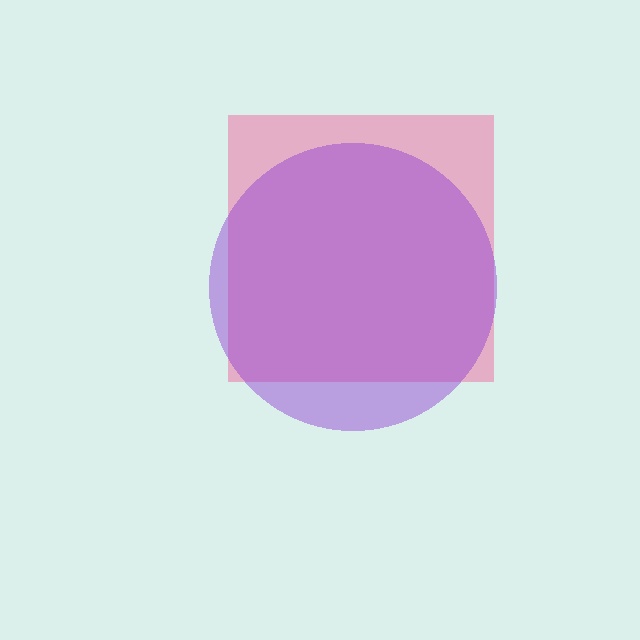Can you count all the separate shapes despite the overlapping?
Yes, there are 2 separate shapes.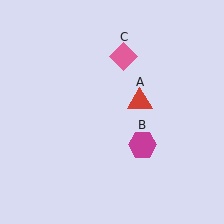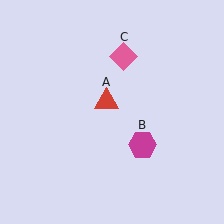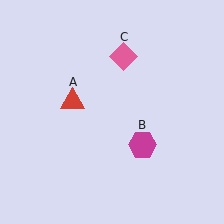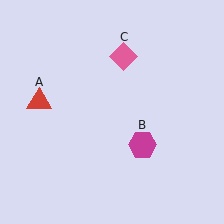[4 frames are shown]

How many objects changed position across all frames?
1 object changed position: red triangle (object A).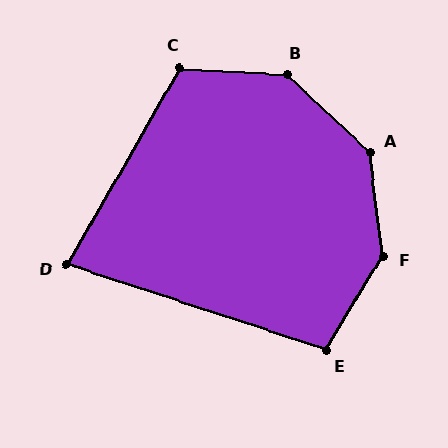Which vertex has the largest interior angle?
F, at approximately 141 degrees.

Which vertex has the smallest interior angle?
D, at approximately 78 degrees.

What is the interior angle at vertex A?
Approximately 141 degrees (obtuse).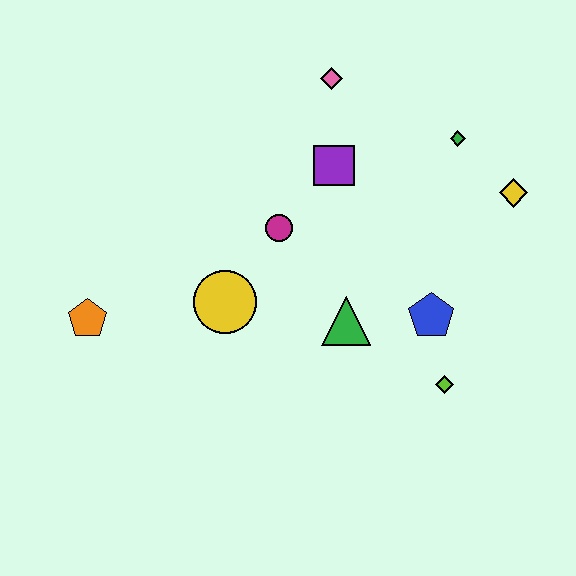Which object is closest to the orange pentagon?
The yellow circle is closest to the orange pentagon.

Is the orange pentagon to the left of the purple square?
Yes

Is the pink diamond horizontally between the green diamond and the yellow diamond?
No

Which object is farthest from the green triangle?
The orange pentagon is farthest from the green triangle.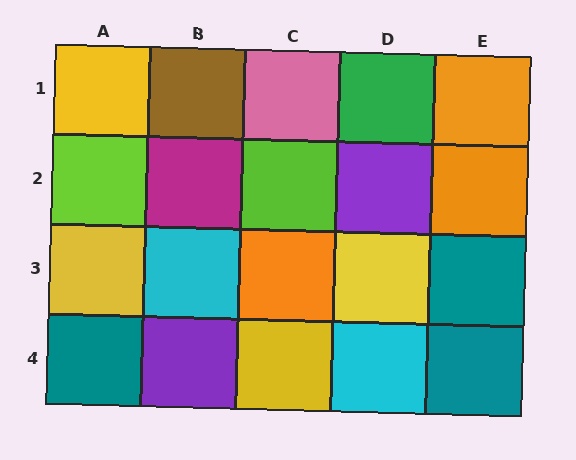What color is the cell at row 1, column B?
Brown.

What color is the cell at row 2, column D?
Purple.